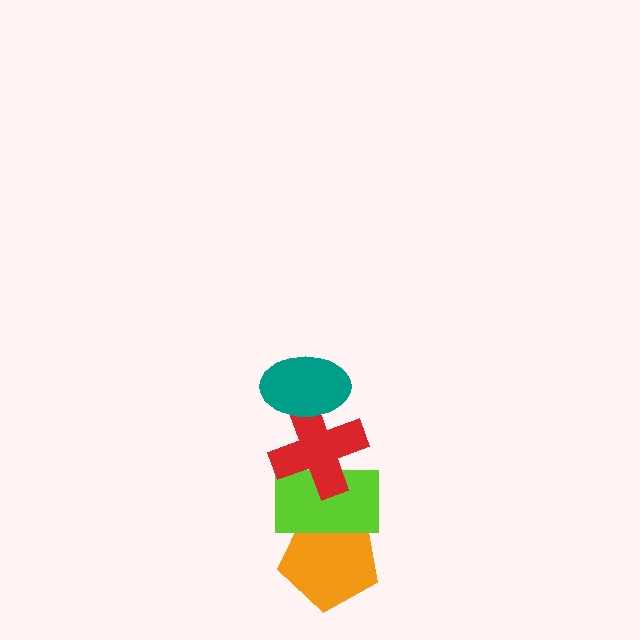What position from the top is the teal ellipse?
The teal ellipse is 1st from the top.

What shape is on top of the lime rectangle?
The red cross is on top of the lime rectangle.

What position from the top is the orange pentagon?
The orange pentagon is 4th from the top.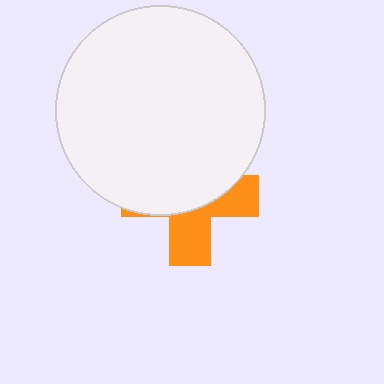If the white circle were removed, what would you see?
You would see the complete orange cross.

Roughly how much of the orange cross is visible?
A small part of it is visible (roughly 41%).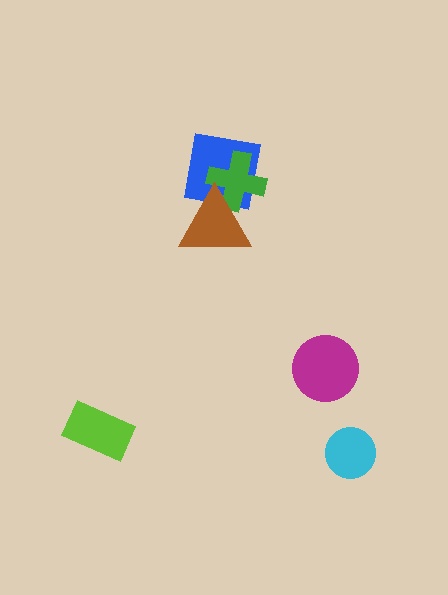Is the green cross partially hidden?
Yes, it is partially covered by another shape.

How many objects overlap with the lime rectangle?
0 objects overlap with the lime rectangle.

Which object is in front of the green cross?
The brown triangle is in front of the green cross.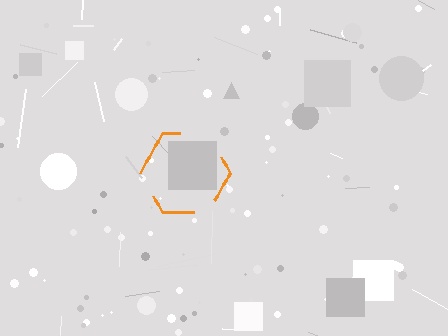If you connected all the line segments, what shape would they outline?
They would outline a hexagon.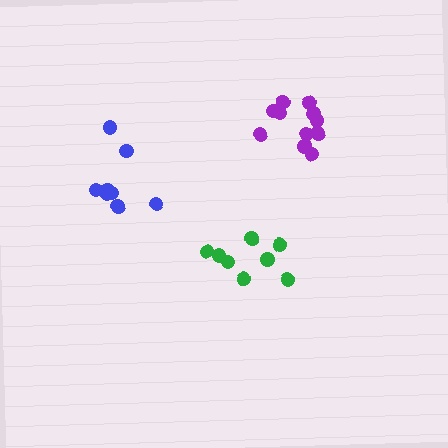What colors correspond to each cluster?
The clusters are colored: purple, green, blue.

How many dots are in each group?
Group 1: 11 dots, Group 2: 8 dots, Group 3: 8 dots (27 total).